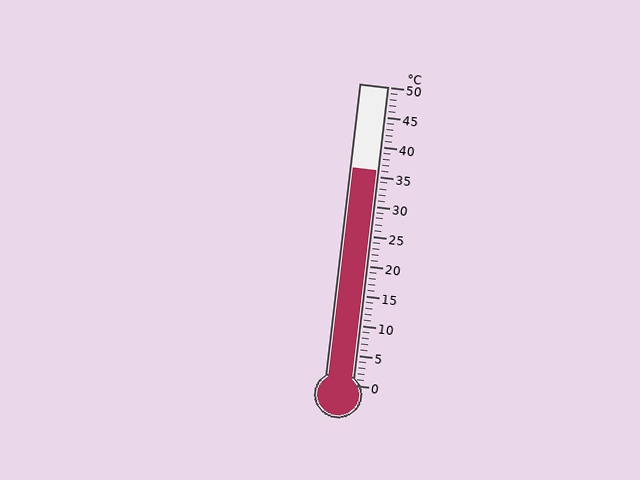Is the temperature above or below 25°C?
The temperature is above 25°C.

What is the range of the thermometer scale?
The thermometer scale ranges from 0°C to 50°C.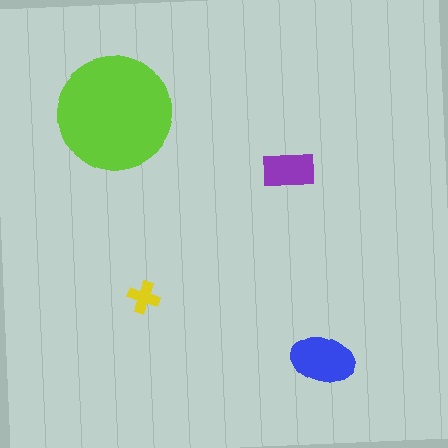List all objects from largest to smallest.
The lime circle, the blue ellipse, the purple rectangle, the yellow cross.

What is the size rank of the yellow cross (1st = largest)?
4th.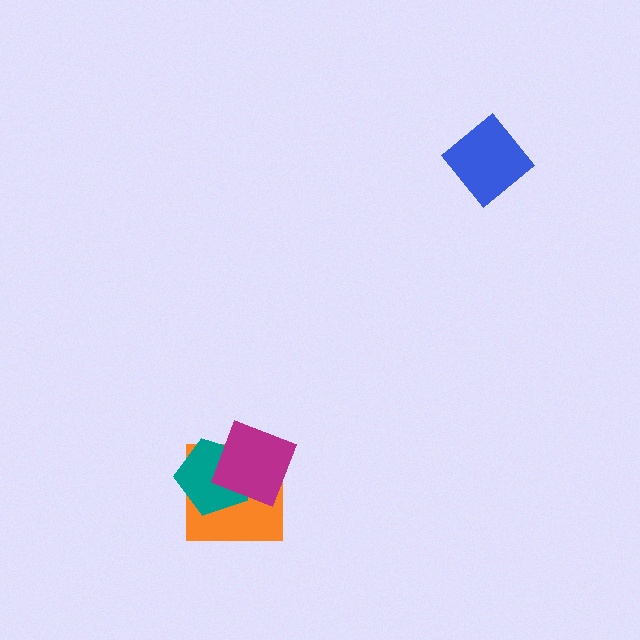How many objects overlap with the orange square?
2 objects overlap with the orange square.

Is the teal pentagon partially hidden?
Yes, it is partially covered by another shape.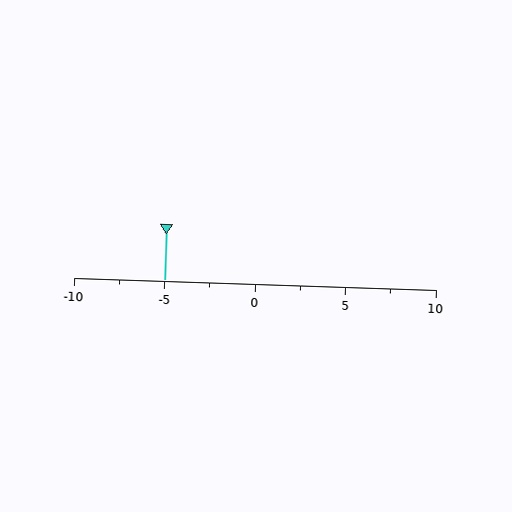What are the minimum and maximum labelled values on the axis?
The axis runs from -10 to 10.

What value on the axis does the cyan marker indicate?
The marker indicates approximately -5.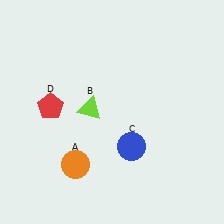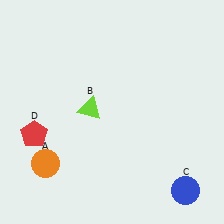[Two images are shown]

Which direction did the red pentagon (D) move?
The red pentagon (D) moved down.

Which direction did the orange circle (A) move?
The orange circle (A) moved left.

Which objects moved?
The objects that moved are: the orange circle (A), the blue circle (C), the red pentagon (D).